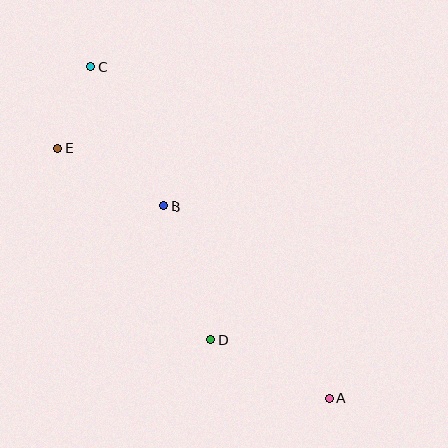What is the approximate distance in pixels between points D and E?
The distance between D and E is approximately 245 pixels.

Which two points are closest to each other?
Points C and E are closest to each other.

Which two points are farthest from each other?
Points A and C are farthest from each other.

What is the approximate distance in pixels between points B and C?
The distance between B and C is approximately 158 pixels.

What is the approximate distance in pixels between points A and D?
The distance between A and D is approximately 132 pixels.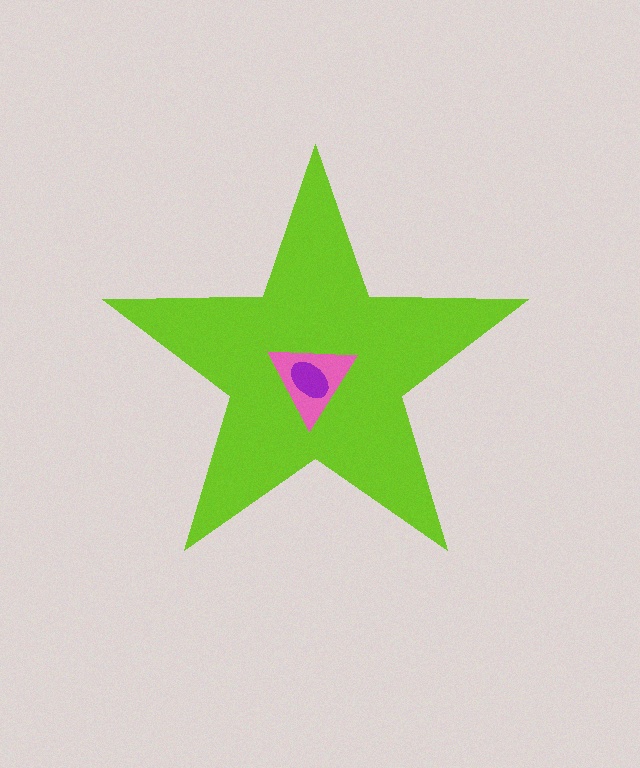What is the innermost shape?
The purple ellipse.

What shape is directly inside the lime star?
The pink triangle.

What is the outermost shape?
The lime star.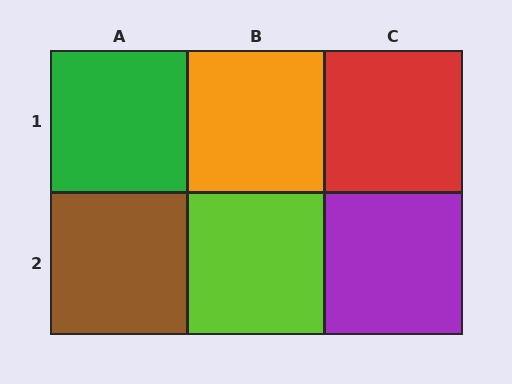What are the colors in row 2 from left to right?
Brown, lime, purple.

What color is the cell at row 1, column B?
Orange.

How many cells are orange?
1 cell is orange.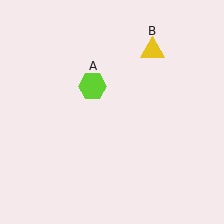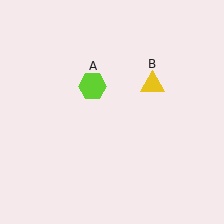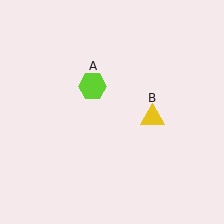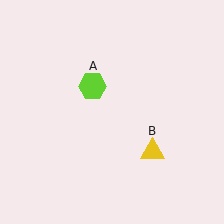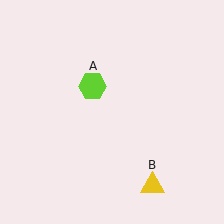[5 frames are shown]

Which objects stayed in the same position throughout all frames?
Lime hexagon (object A) remained stationary.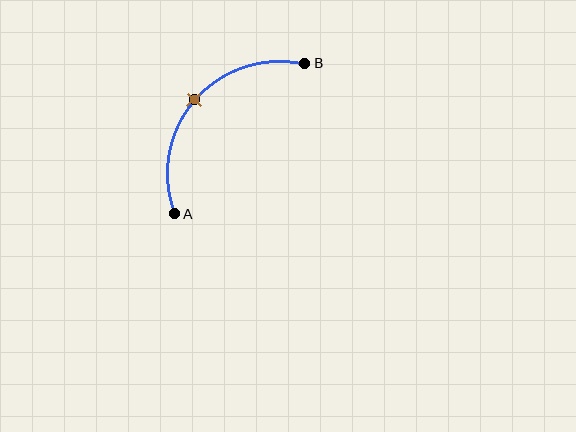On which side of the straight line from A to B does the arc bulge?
The arc bulges above and to the left of the straight line connecting A and B.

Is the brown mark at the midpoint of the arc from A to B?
Yes. The brown mark lies on the arc at equal arc-length from both A and B — it is the arc midpoint.